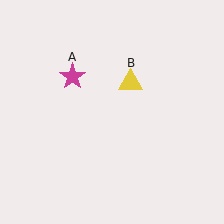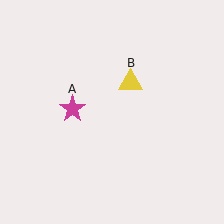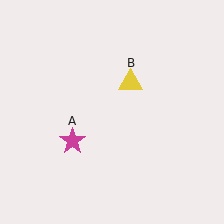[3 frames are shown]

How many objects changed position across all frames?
1 object changed position: magenta star (object A).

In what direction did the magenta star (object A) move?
The magenta star (object A) moved down.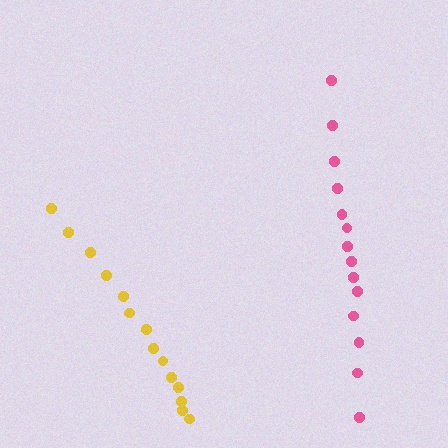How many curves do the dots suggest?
There are 2 distinct paths.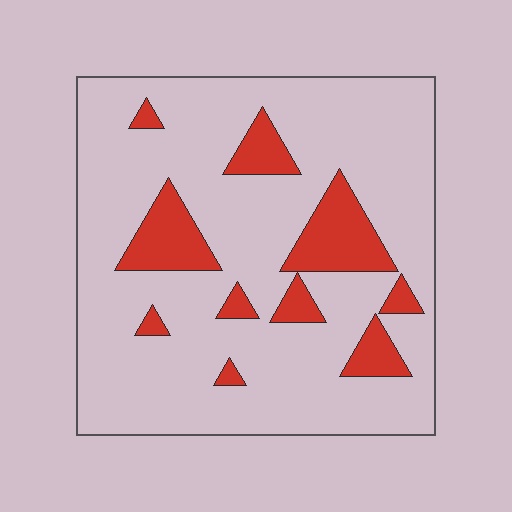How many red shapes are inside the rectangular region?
10.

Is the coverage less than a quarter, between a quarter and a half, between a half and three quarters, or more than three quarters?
Less than a quarter.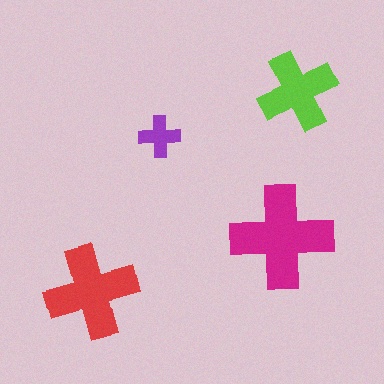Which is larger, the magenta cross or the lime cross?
The magenta one.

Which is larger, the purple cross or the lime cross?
The lime one.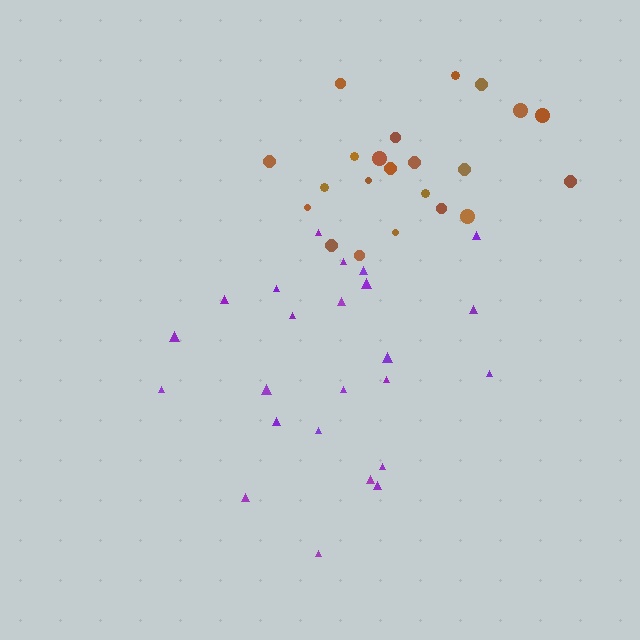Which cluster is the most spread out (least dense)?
Purple.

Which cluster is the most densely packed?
Brown.